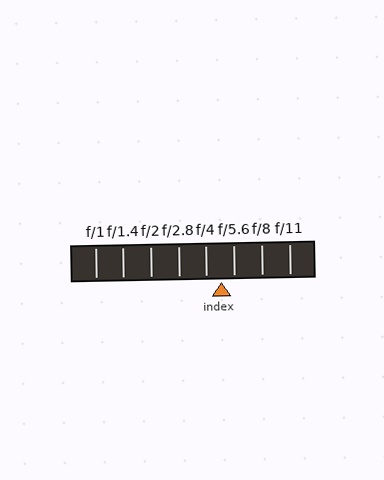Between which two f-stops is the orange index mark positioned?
The index mark is between f/4 and f/5.6.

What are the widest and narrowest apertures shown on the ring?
The widest aperture shown is f/1 and the narrowest is f/11.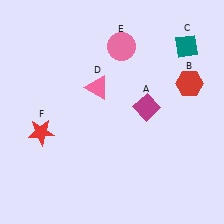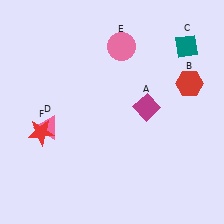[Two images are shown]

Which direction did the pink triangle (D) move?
The pink triangle (D) moved left.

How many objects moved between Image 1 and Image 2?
1 object moved between the two images.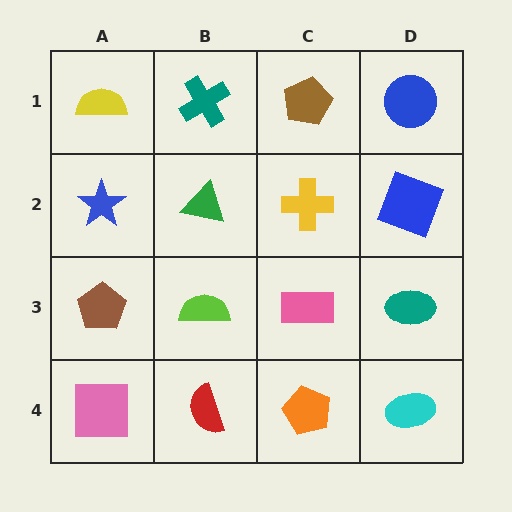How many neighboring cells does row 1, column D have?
2.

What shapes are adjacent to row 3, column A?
A blue star (row 2, column A), a pink square (row 4, column A), a lime semicircle (row 3, column B).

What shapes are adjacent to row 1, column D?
A blue square (row 2, column D), a brown pentagon (row 1, column C).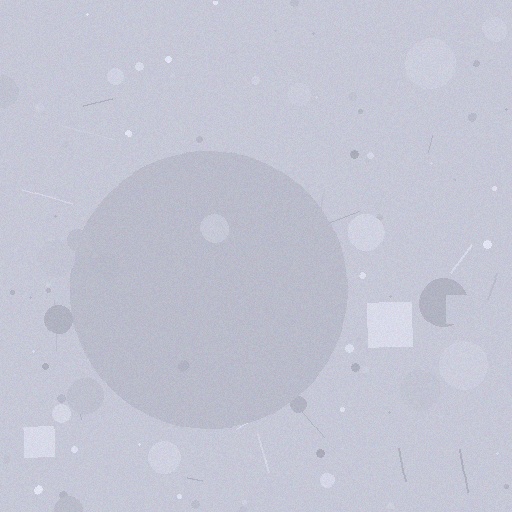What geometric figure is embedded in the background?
A circle is embedded in the background.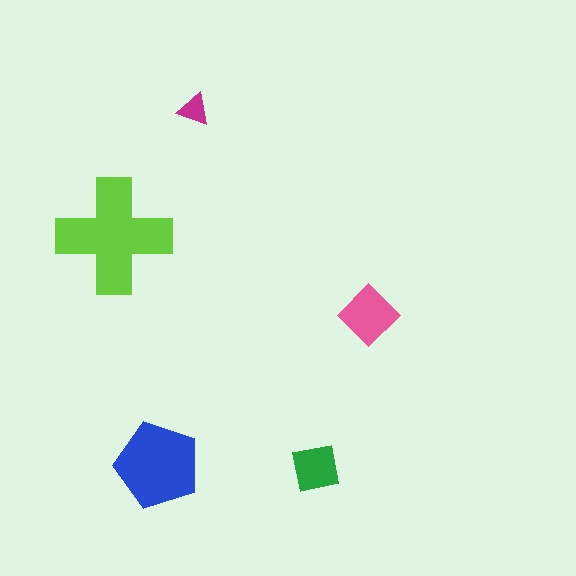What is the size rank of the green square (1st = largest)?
4th.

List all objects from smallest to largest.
The magenta triangle, the green square, the pink diamond, the blue pentagon, the lime cross.